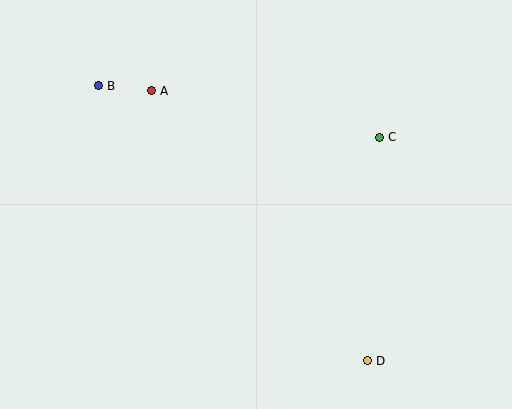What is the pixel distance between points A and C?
The distance between A and C is 233 pixels.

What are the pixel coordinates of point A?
Point A is at (152, 91).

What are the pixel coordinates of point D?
Point D is at (368, 361).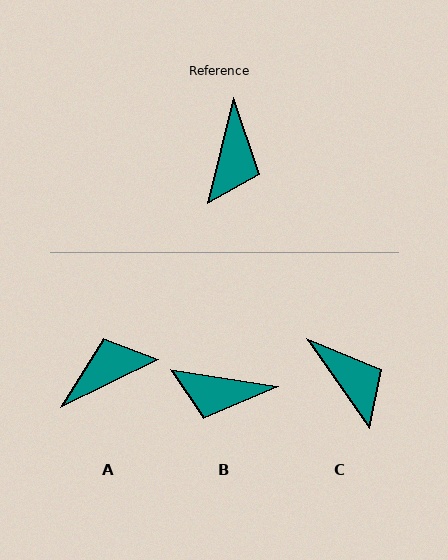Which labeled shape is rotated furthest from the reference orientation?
A, about 130 degrees away.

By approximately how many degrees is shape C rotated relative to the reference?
Approximately 49 degrees counter-clockwise.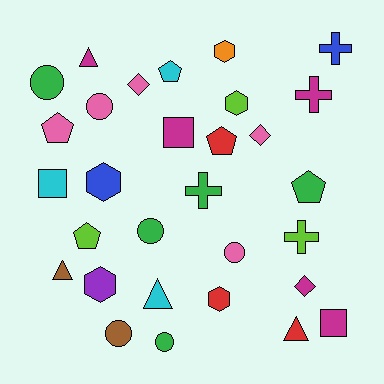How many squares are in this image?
There are 3 squares.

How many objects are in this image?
There are 30 objects.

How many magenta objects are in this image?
There are 5 magenta objects.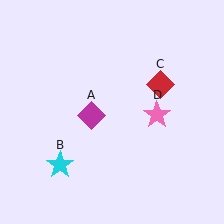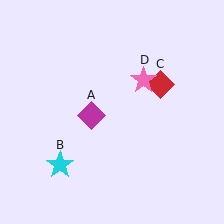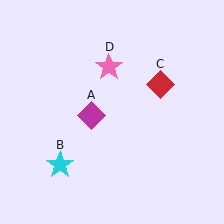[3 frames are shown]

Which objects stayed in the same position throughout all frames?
Magenta diamond (object A) and cyan star (object B) and red diamond (object C) remained stationary.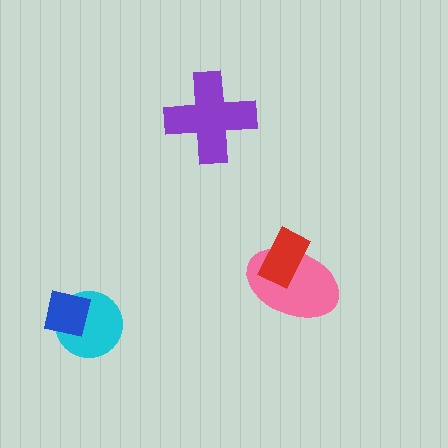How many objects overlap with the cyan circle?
1 object overlaps with the cyan circle.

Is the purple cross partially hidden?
No, no other shape covers it.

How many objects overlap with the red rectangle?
1 object overlaps with the red rectangle.